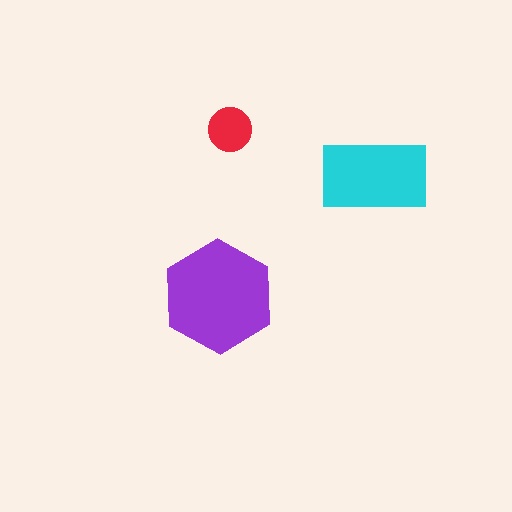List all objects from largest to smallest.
The purple hexagon, the cyan rectangle, the red circle.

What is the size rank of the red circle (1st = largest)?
3rd.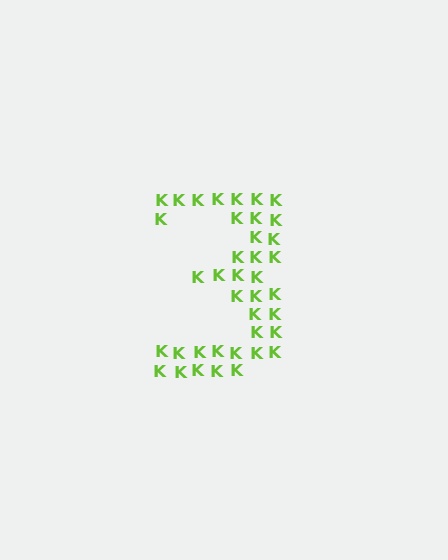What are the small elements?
The small elements are letter K's.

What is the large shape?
The large shape is the digit 3.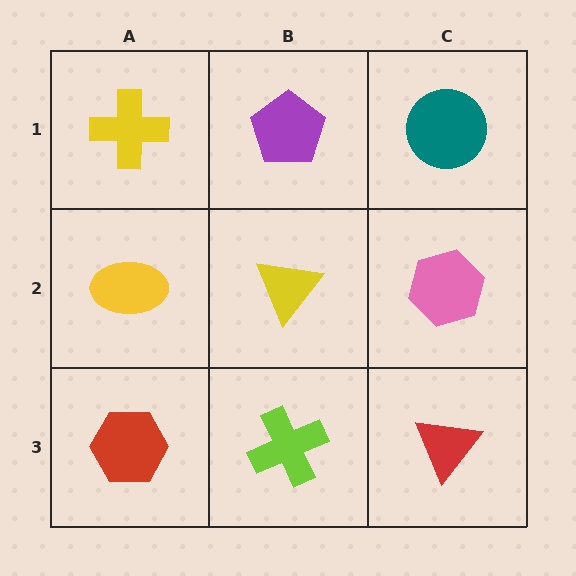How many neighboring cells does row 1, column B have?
3.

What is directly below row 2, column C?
A red triangle.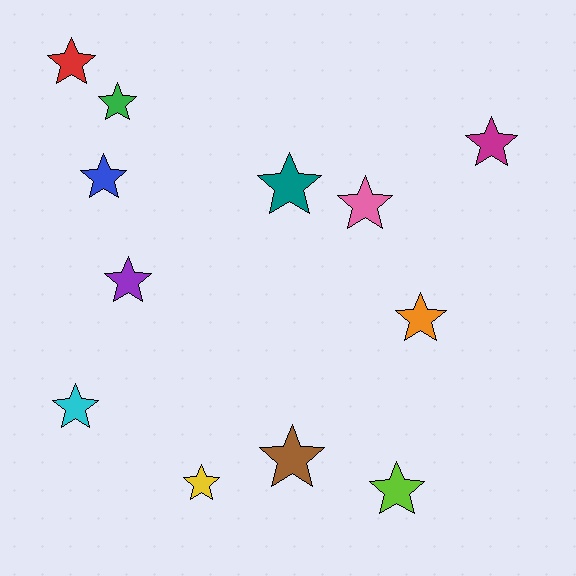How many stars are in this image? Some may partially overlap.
There are 12 stars.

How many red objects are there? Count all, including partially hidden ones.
There is 1 red object.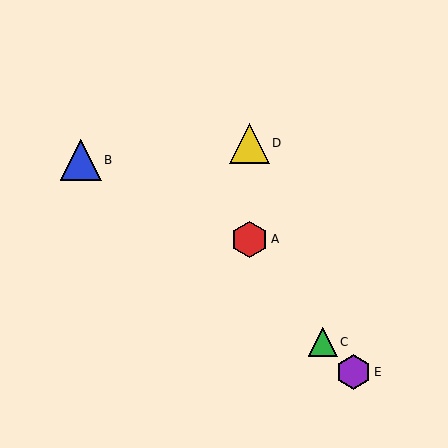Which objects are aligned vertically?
Objects A, D are aligned vertically.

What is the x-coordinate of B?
Object B is at x≈81.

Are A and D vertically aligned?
Yes, both are at x≈250.